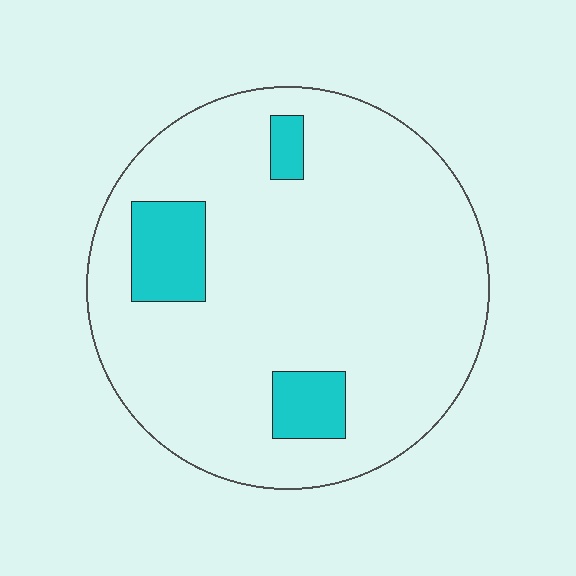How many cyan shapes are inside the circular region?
3.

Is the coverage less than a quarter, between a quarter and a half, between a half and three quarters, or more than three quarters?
Less than a quarter.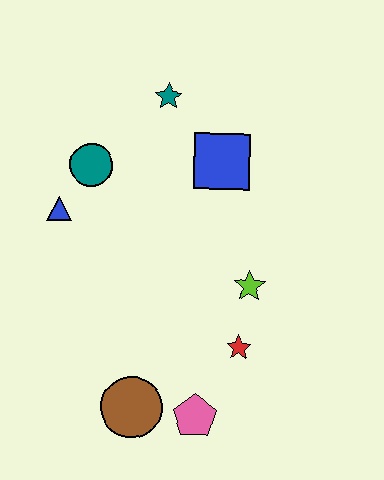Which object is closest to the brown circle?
The pink pentagon is closest to the brown circle.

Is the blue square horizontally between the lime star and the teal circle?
Yes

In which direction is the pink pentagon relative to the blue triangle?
The pink pentagon is below the blue triangle.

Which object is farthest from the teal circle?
The pink pentagon is farthest from the teal circle.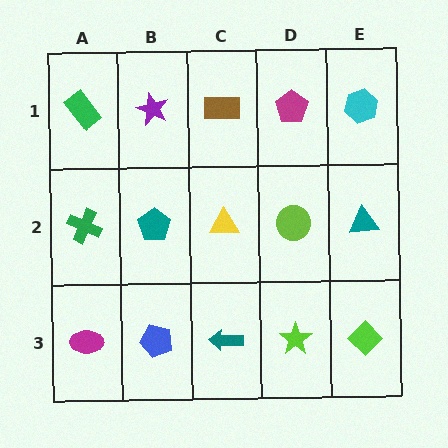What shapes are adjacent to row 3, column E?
A teal triangle (row 2, column E), a lime star (row 3, column D).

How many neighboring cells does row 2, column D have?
4.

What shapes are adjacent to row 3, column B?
A teal pentagon (row 2, column B), a magenta ellipse (row 3, column A), a teal arrow (row 3, column C).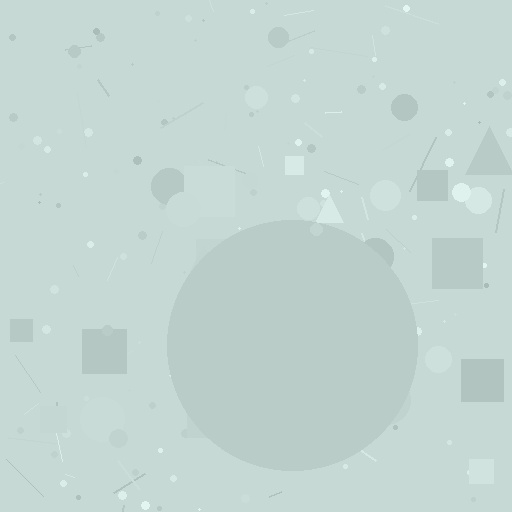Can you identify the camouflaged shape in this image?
The camouflaged shape is a circle.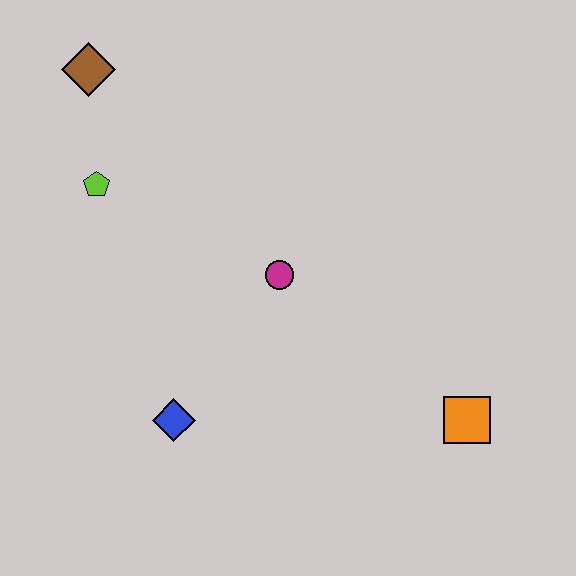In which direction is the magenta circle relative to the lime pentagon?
The magenta circle is to the right of the lime pentagon.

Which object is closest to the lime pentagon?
The brown diamond is closest to the lime pentagon.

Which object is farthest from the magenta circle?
The brown diamond is farthest from the magenta circle.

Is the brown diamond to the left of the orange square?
Yes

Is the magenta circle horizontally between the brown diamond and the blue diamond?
No